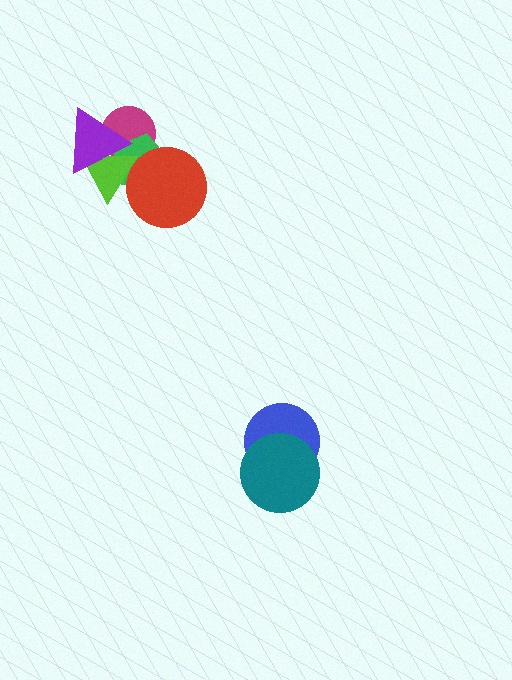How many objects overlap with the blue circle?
1 object overlaps with the blue circle.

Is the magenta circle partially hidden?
Yes, it is partially covered by another shape.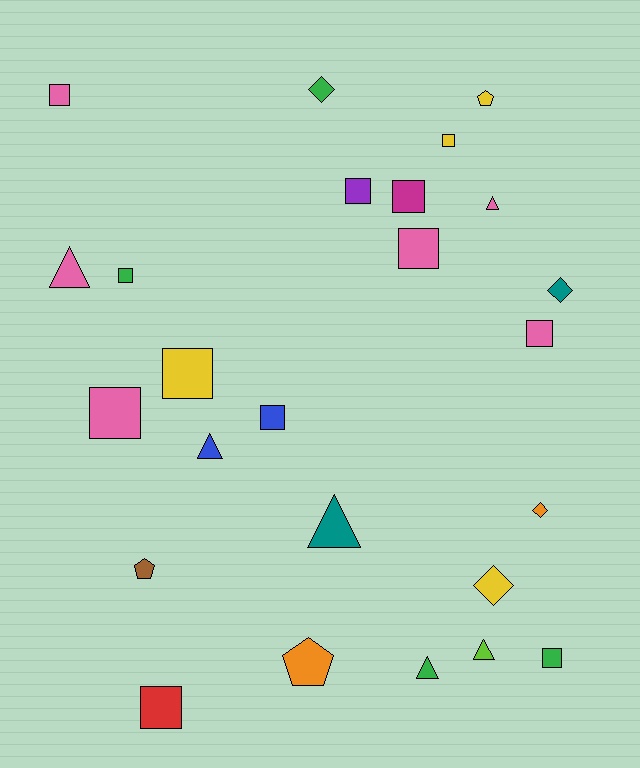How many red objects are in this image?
There is 1 red object.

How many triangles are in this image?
There are 6 triangles.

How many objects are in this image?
There are 25 objects.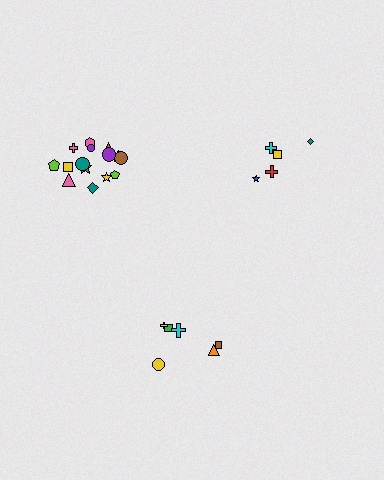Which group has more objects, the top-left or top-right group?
The top-left group.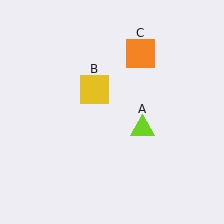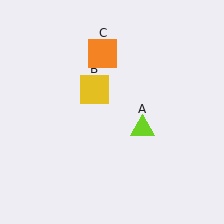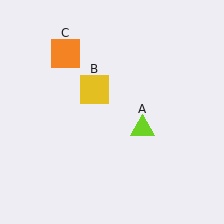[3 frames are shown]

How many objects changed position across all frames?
1 object changed position: orange square (object C).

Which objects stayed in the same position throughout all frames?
Lime triangle (object A) and yellow square (object B) remained stationary.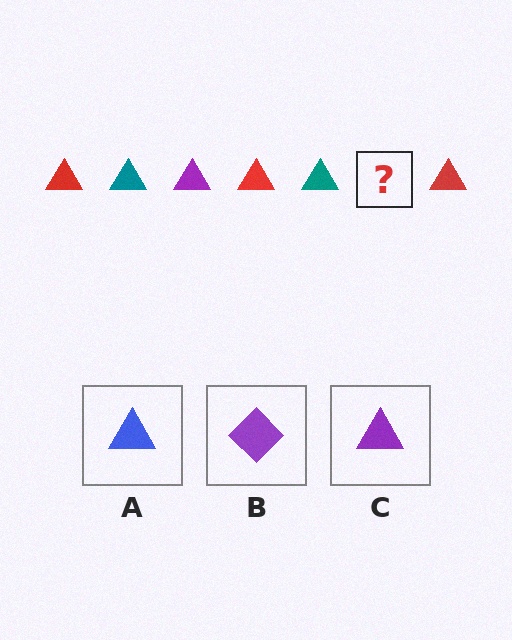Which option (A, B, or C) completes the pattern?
C.